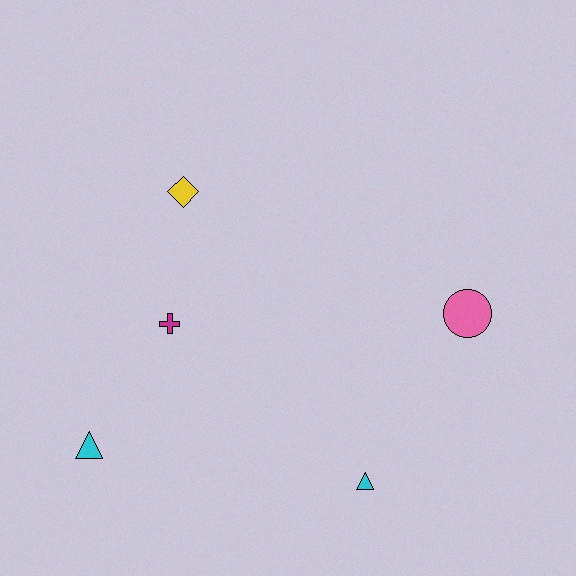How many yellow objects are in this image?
There is 1 yellow object.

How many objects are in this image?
There are 5 objects.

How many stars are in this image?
There are no stars.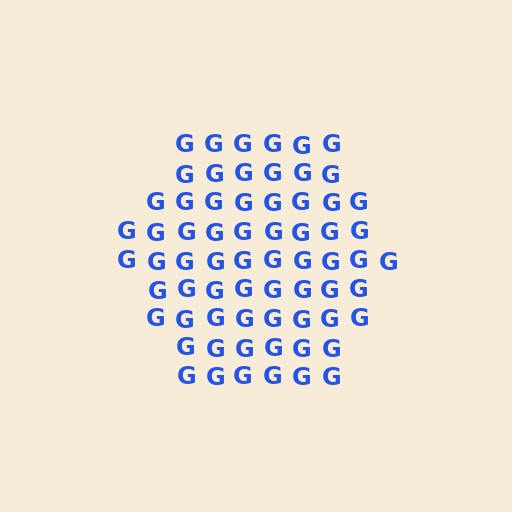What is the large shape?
The large shape is a hexagon.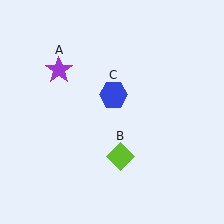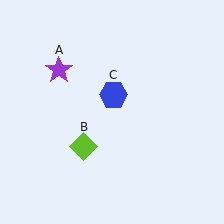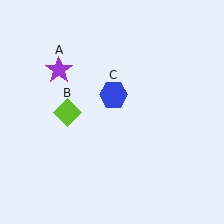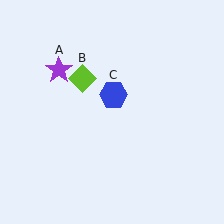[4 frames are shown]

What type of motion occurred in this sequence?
The lime diamond (object B) rotated clockwise around the center of the scene.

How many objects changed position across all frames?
1 object changed position: lime diamond (object B).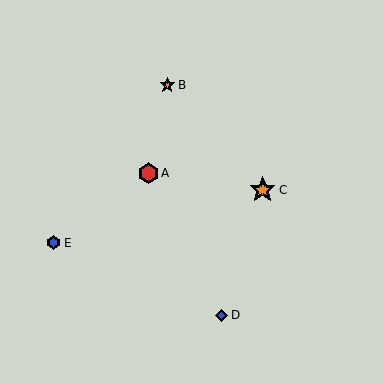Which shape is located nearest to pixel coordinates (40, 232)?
The blue hexagon (labeled E) at (54, 243) is nearest to that location.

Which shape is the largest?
The orange star (labeled C) is the largest.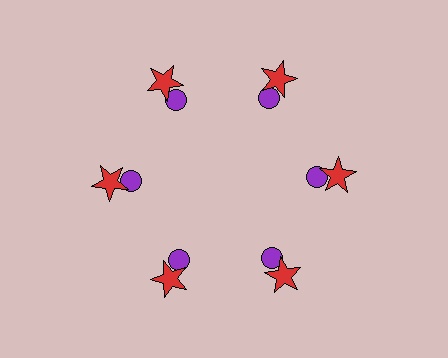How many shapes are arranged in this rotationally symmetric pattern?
There are 12 shapes, arranged in 6 groups of 2.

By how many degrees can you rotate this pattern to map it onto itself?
The pattern maps onto itself every 60 degrees of rotation.